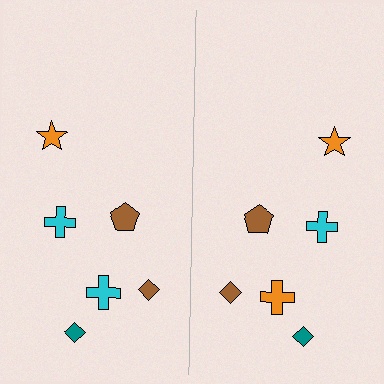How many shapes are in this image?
There are 12 shapes in this image.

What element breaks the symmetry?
The orange cross on the right side breaks the symmetry — its mirror counterpart is cyan.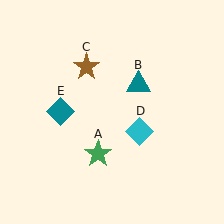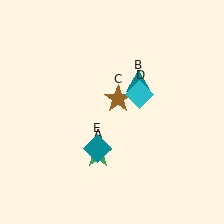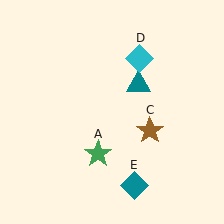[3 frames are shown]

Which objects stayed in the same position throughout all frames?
Green star (object A) and teal triangle (object B) remained stationary.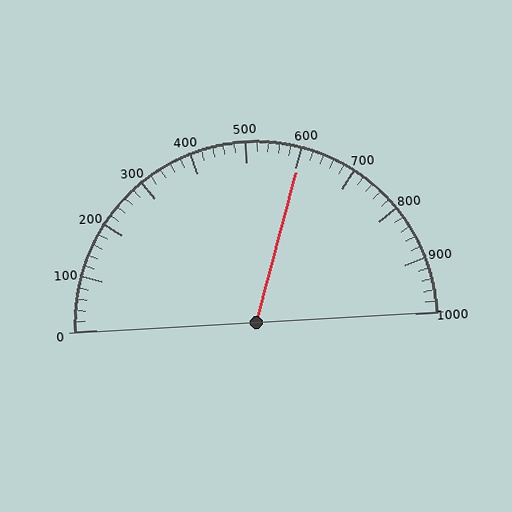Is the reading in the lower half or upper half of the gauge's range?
The reading is in the upper half of the range (0 to 1000).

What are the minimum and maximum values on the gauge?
The gauge ranges from 0 to 1000.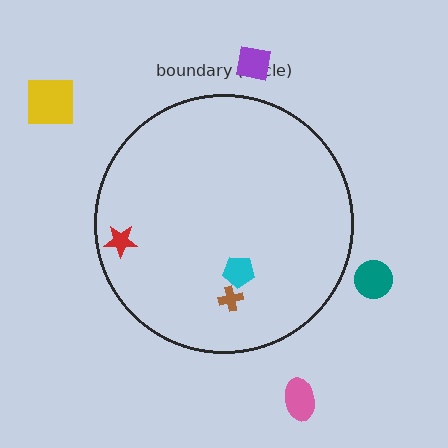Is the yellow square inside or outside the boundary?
Outside.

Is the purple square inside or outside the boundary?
Outside.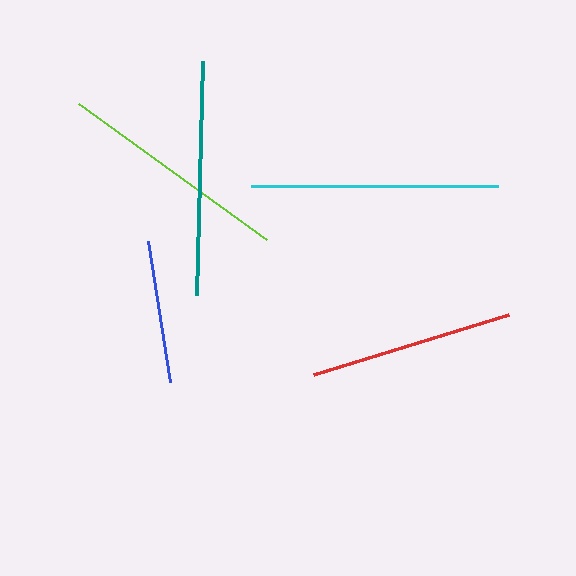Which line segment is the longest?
The cyan line is the longest at approximately 247 pixels.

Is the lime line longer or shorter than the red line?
The lime line is longer than the red line.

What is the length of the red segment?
The red segment is approximately 203 pixels long.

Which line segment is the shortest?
The blue line is the shortest at approximately 142 pixels.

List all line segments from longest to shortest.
From longest to shortest: cyan, teal, lime, red, blue.